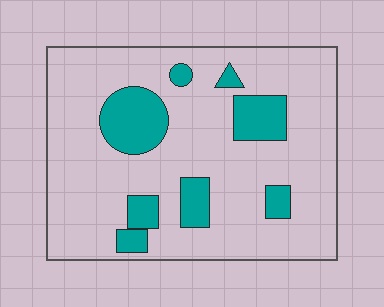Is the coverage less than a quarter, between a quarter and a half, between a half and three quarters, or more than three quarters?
Less than a quarter.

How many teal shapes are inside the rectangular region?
8.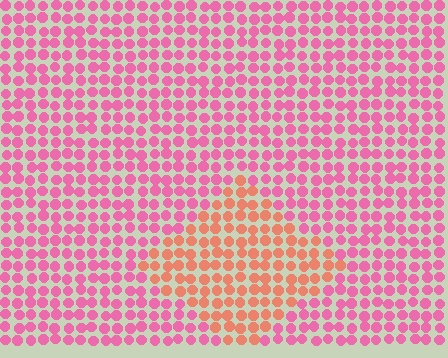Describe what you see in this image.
The image is filled with small pink elements in a uniform arrangement. A diamond-shaped region is visible where the elements are tinted to a slightly different hue, forming a subtle color boundary.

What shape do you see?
I see a diamond.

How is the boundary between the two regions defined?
The boundary is defined purely by a slight shift in hue (about 41 degrees). Spacing, size, and orientation are identical on both sides.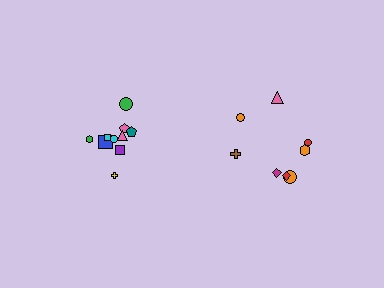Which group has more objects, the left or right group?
The left group.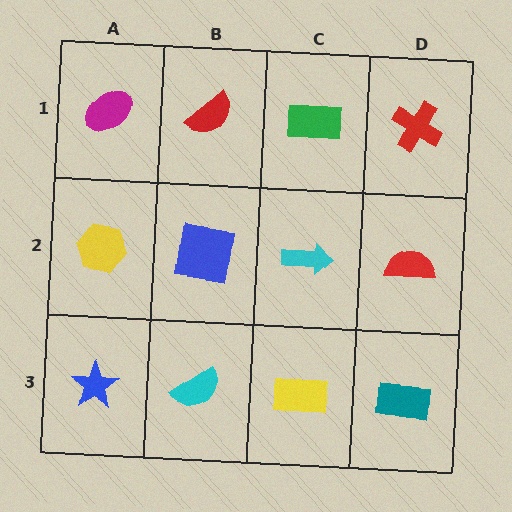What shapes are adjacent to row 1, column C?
A cyan arrow (row 2, column C), a red semicircle (row 1, column B), a red cross (row 1, column D).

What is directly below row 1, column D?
A red semicircle.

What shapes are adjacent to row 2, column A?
A magenta ellipse (row 1, column A), a blue star (row 3, column A), a blue square (row 2, column B).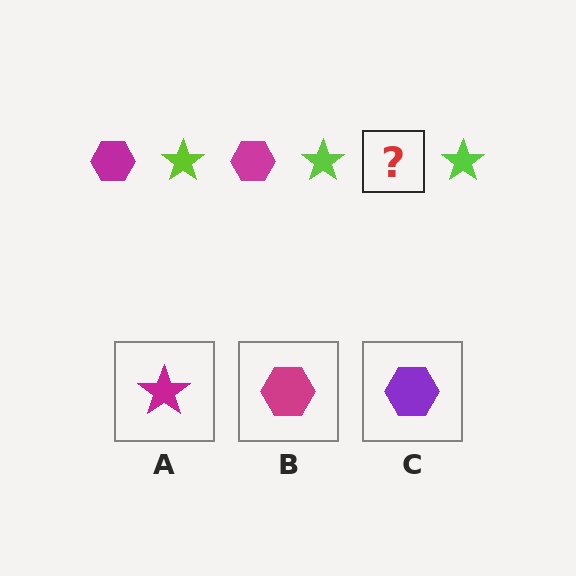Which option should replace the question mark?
Option B.